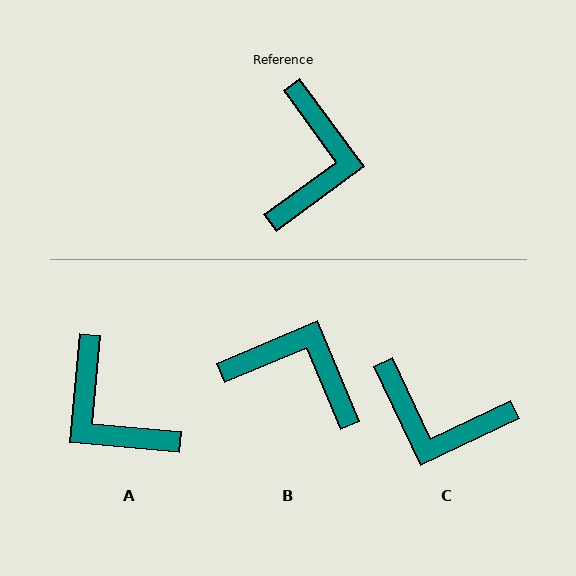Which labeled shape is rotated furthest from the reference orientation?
A, about 131 degrees away.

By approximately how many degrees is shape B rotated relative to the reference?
Approximately 77 degrees counter-clockwise.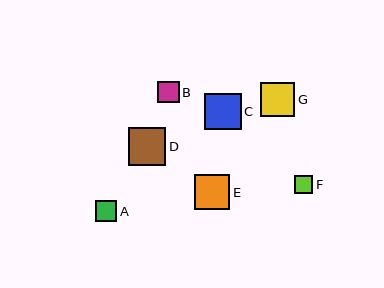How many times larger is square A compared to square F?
Square A is approximately 1.2 times the size of square F.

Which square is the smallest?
Square F is the smallest with a size of approximately 18 pixels.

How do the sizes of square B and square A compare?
Square B and square A are approximately the same size.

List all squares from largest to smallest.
From largest to smallest: D, C, E, G, B, A, F.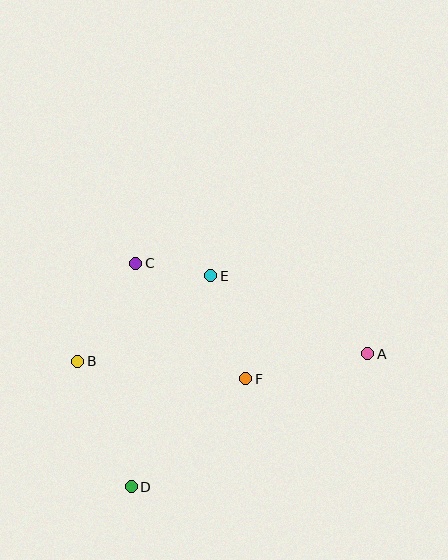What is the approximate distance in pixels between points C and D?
The distance between C and D is approximately 224 pixels.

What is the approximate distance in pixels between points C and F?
The distance between C and F is approximately 159 pixels.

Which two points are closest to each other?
Points C and E are closest to each other.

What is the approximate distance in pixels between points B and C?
The distance between B and C is approximately 114 pixels.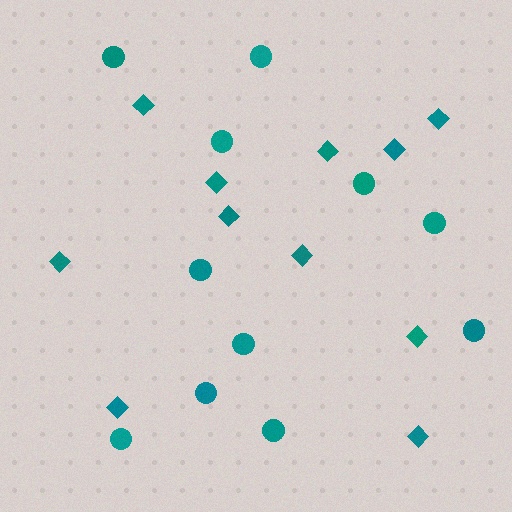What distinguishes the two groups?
There are 2 groups: one group of circles (11) and one group of diamonds (11).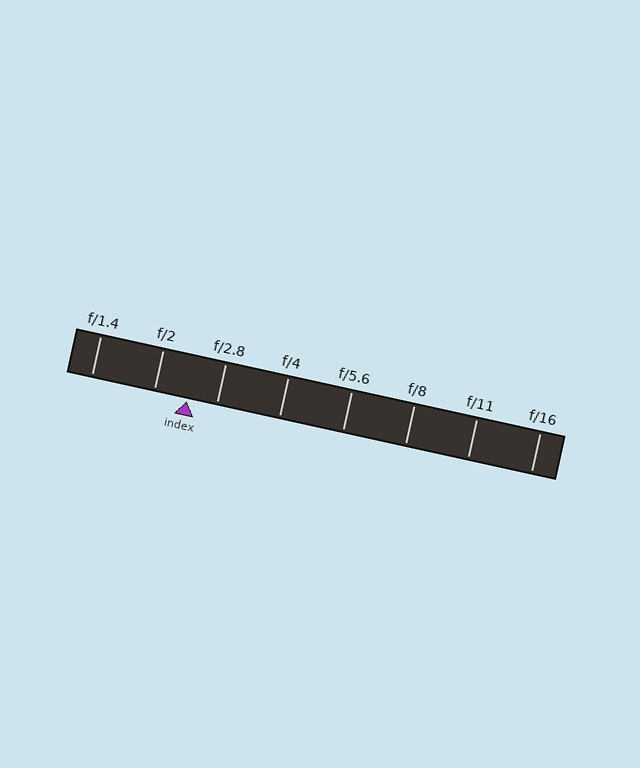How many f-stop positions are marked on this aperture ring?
There are 8 f-stop positions marked.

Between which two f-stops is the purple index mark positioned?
The index mark is between f/2 and f/2.8.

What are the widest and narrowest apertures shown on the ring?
The widest aperture shown is f/1.4 and the narrowest is f/16.